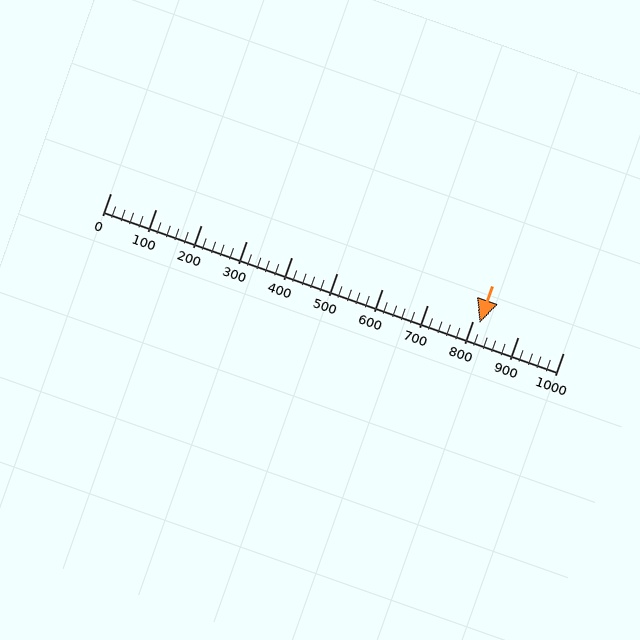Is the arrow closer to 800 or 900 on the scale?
The arrow is closer to 800.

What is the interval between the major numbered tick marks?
The major tick marks are spaced 100 units apart.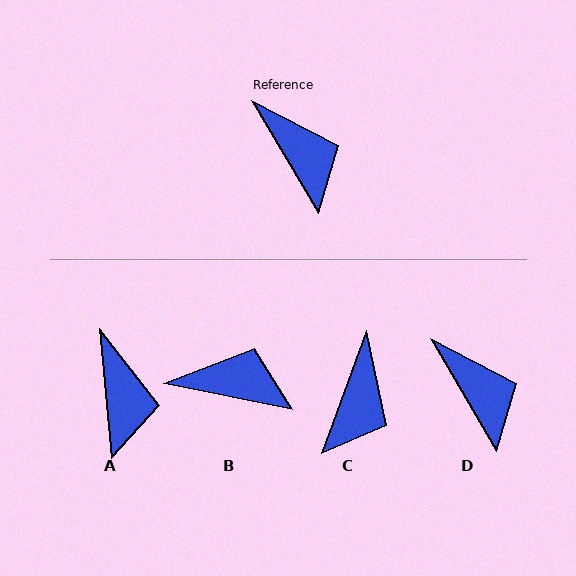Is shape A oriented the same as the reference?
No, it is off by about 25 degrees.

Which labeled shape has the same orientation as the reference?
D.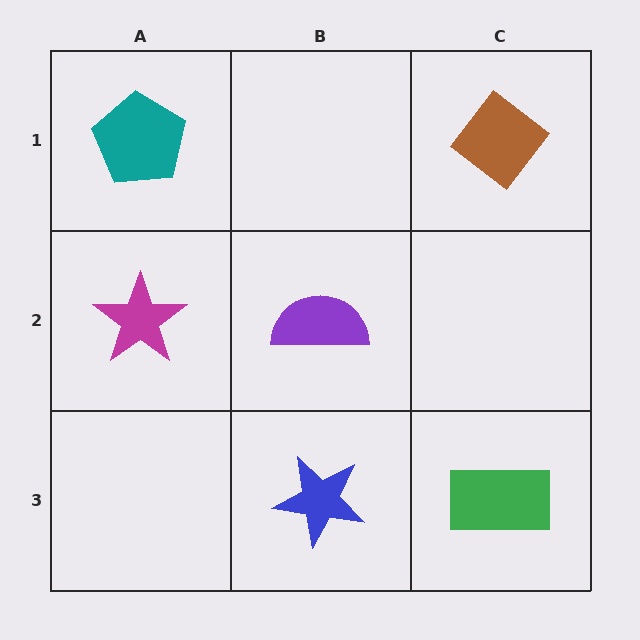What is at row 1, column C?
A brown diamond.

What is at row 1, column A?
A teal pentagon.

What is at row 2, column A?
A magenta star.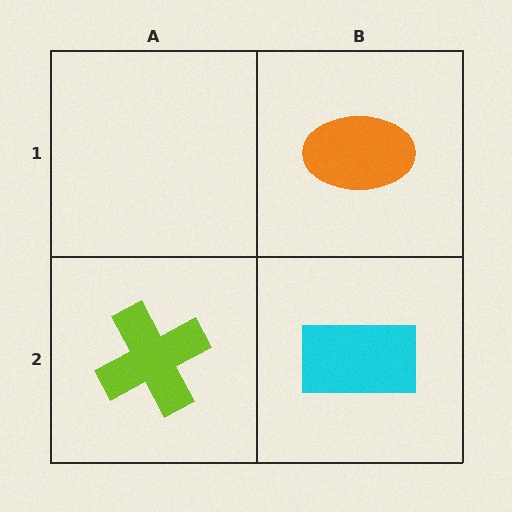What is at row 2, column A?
A lime cross.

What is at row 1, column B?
An orange ellipse.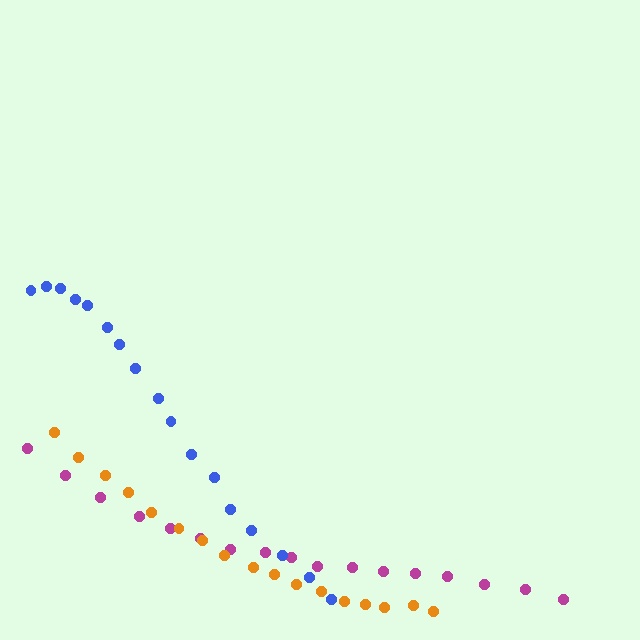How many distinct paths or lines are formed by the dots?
There are 3 distinct paths.